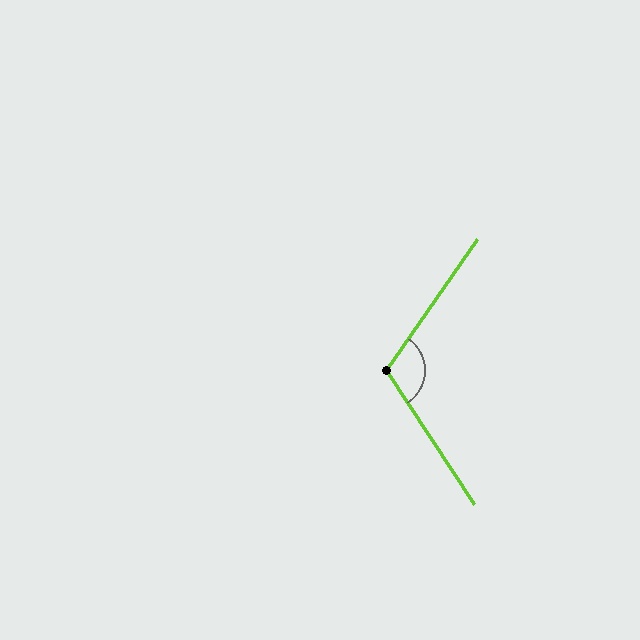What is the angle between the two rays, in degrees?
Approximately 112 degrees.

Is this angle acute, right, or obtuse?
It is obtuse.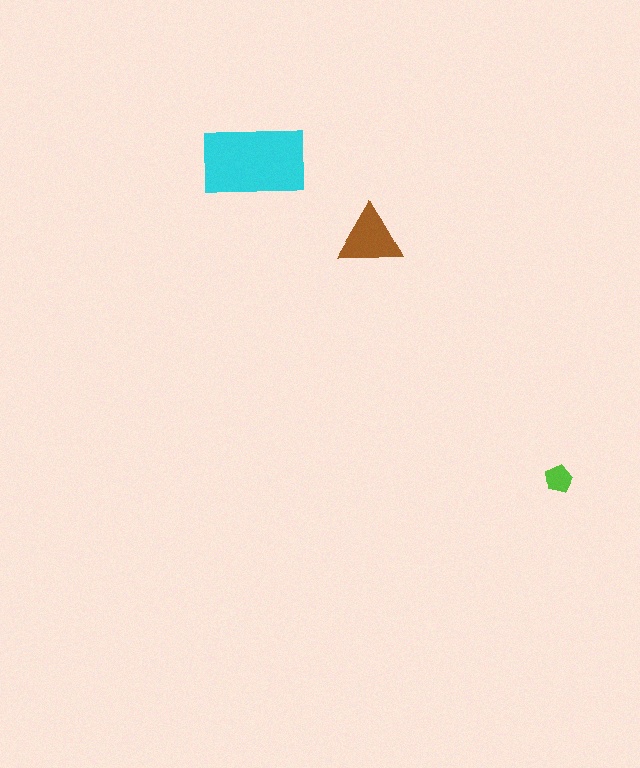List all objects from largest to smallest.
The cyan rectangle, the brown triangle, the lime pentagon.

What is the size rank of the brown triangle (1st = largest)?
2nd.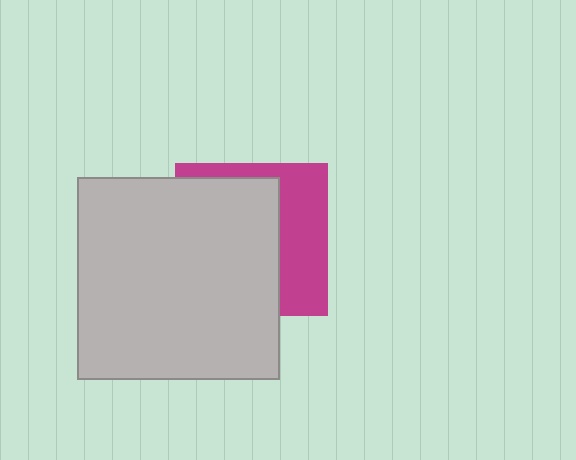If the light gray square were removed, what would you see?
You would see the complete magenta square.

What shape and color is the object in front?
The object in front is a light gray square.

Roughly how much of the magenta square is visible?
A small part of it is visible (roughly 38%).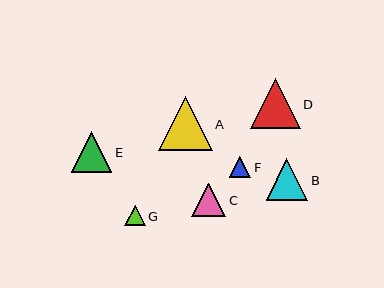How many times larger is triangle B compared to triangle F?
Triangle B is approximately 1.9 times the size of triangle F.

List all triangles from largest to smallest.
From largest to smallest: A, D, B, E, C, F, G.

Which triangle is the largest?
Triangle A is the largest with a size of approximately 54 pixels.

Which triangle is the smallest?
Triangle G is the smallest with a size of approximately 21 pixels.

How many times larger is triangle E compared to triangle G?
Triangle E is approximately 2.0 times the size of triangle G.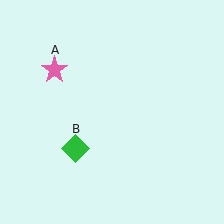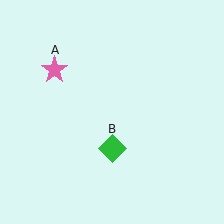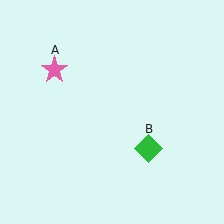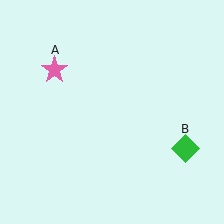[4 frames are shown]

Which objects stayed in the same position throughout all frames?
Pink star (object A) remained stationary.